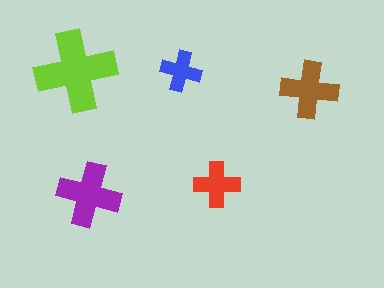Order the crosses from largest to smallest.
the lime one, the purple one, the brown one, the red one, the blue one.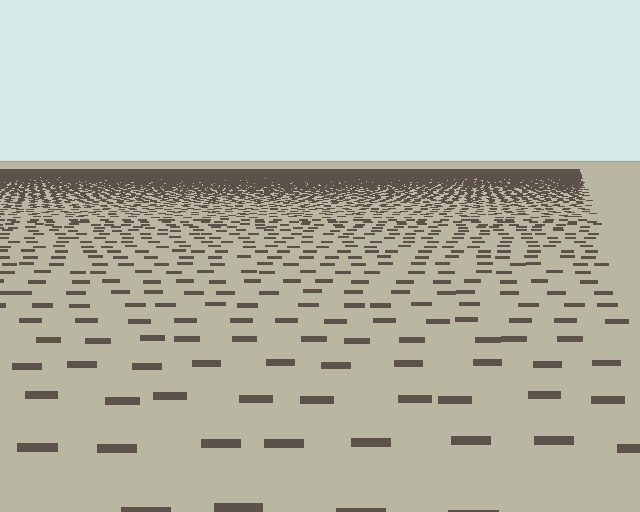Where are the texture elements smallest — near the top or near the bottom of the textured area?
Near the top.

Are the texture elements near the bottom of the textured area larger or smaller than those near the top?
Larger. Near the bottom, elements are closer to the viewer and appear at a bigger on-screen size.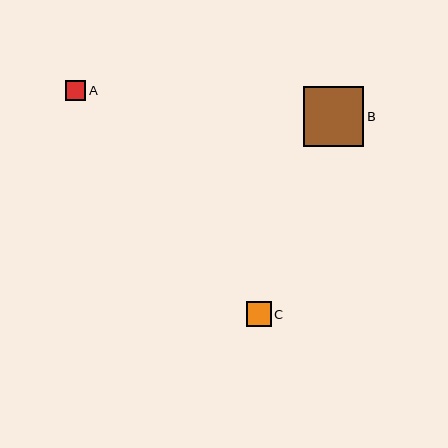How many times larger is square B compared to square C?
Square B is approximately 2.4 times the size of square C.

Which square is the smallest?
Square A is the smallest with a size of approximately 20 pixels.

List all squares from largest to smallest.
From largest to smallest: B, C, A.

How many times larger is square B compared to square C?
Square B is approximately 2.4 times the size of square C.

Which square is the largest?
Square B is the largest with a size of approximately 60 pixels.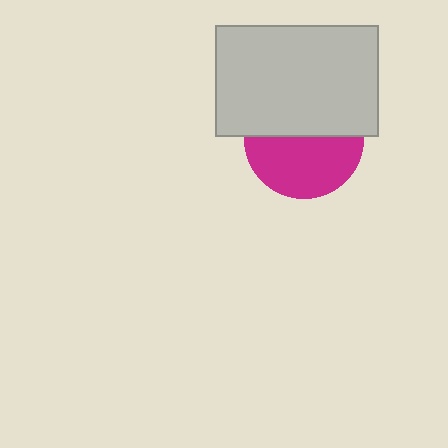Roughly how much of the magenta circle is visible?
About half of it is visible (roughly 52%).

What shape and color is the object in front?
The object in front is a light gray rectangle.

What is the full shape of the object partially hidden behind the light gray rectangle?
The partially hidden object is a magenta circle.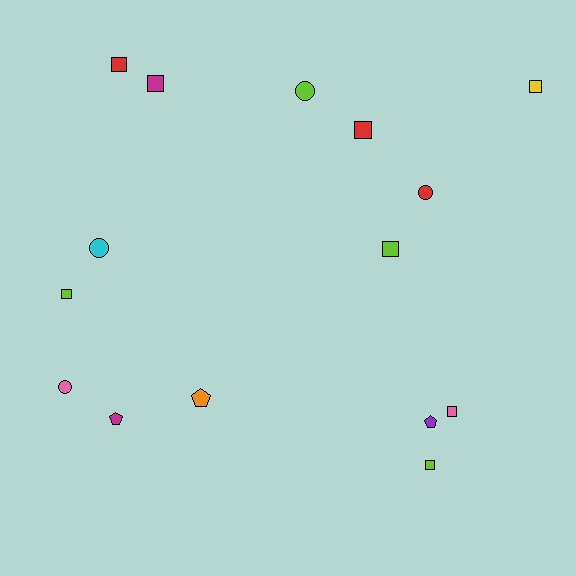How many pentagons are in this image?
There are 3 pentagons.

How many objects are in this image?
There are 15 objects.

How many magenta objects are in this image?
There are 2 magenta objects.